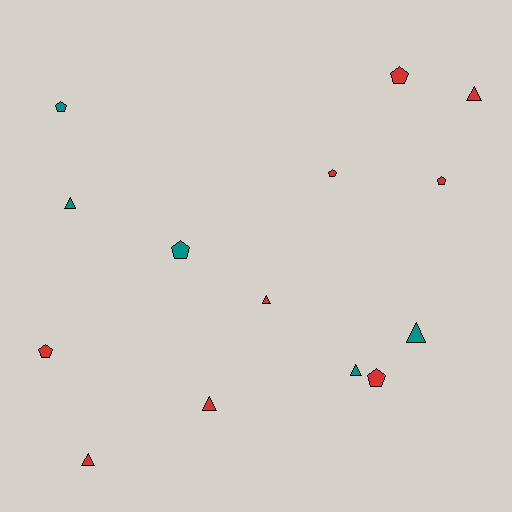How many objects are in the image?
There are 14 objects.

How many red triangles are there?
There are 4 red triangles.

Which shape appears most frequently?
Pentagon, with 7 objects.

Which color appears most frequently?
Red, with 9 objects.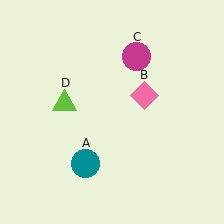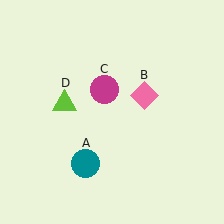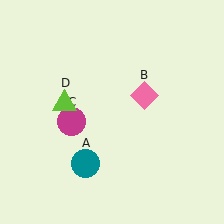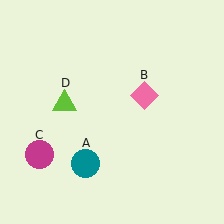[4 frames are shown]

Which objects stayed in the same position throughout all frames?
Teal circle (object A) and pink diamond (object B) and lime triangle (object D) remained stationary.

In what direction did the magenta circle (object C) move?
The magenta circle (object C) moved down and to the left.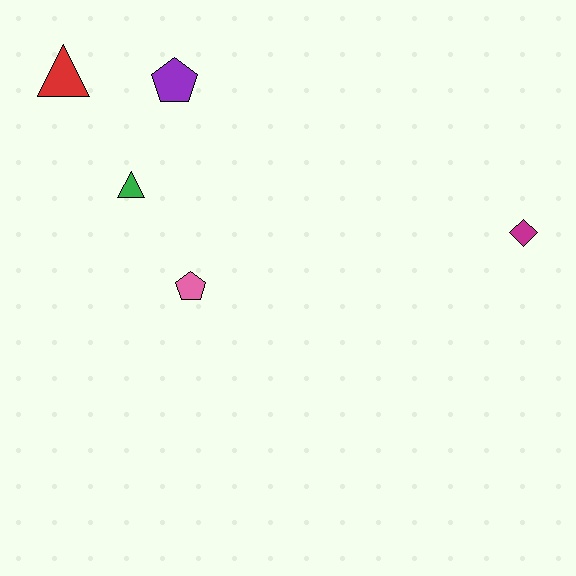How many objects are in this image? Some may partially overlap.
There are 5 objects.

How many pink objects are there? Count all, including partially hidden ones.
There is 1 pink object.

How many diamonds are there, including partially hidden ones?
There is 1 diamond.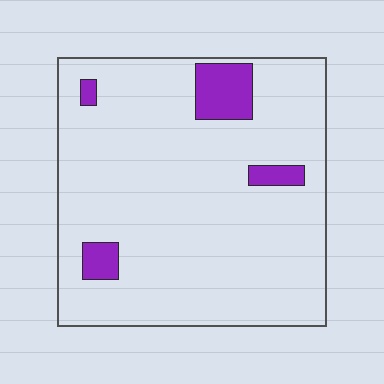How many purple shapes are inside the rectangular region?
4.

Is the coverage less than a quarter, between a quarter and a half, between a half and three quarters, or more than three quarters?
Less than a quarter.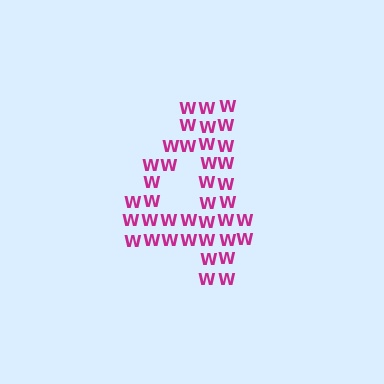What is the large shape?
The large shape is the digit 4.